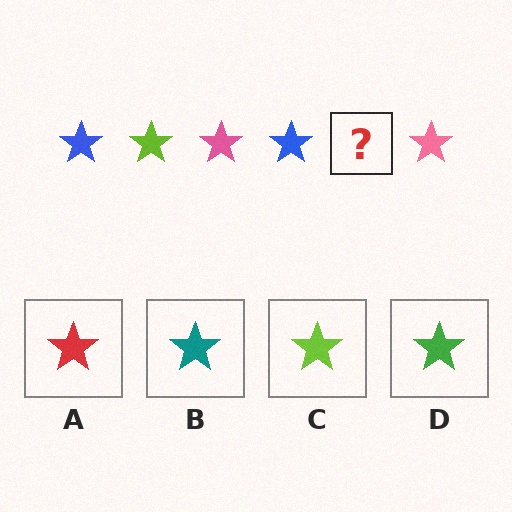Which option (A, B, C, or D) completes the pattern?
C.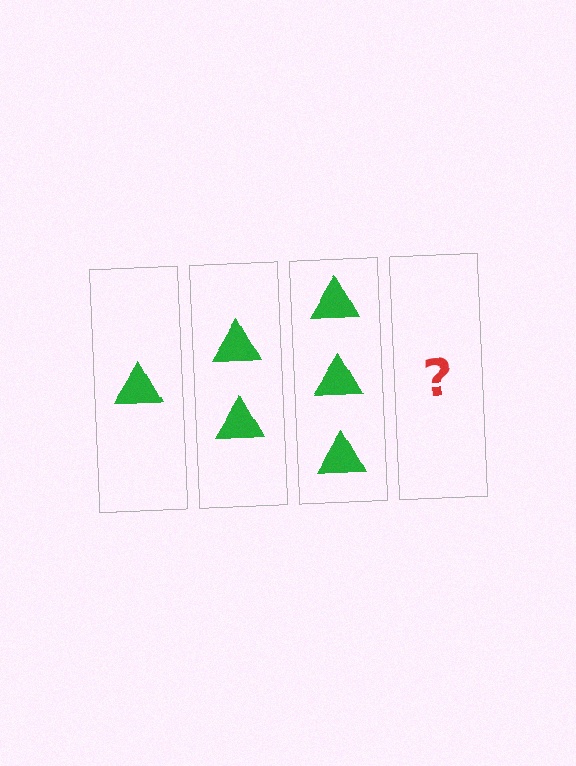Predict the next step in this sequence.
The next step is 4 triangles.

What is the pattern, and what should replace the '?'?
The pattern is that each step adds one more triangle. The '?' should be 4 triangles.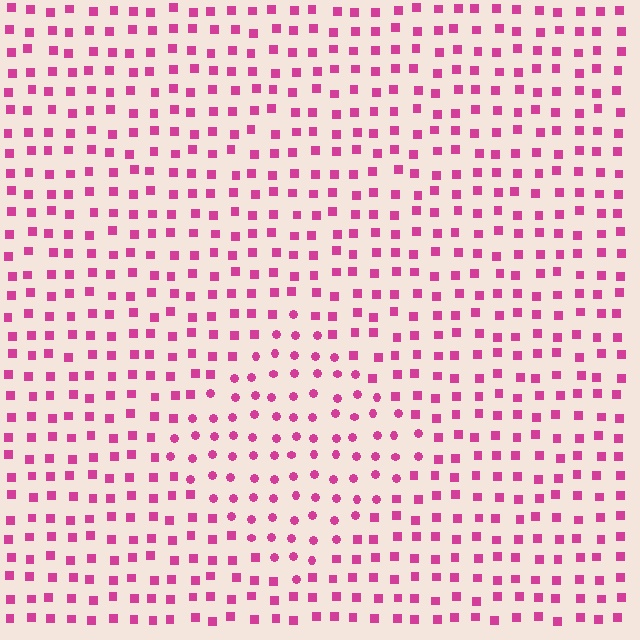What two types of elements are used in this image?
The image uses circles inside the diamond region and squares outside it.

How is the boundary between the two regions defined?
The boundary is defined by a change in element shape: circles inside vs. squares outside. All elements share the same color and spacing.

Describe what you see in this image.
The image is filled with small magenta elements arranged in a uniform grid. A diamond-shaped region contains circles, while the surrounding area contains squares. The boundary is defined purely by the change in element shape.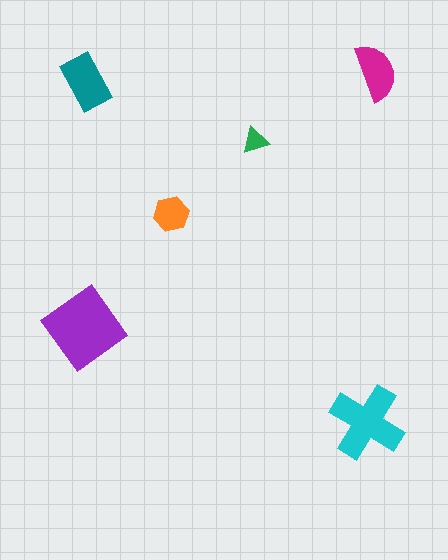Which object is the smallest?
The green triangle.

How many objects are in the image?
There are 6 objects in the image.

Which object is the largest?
The purple diamond.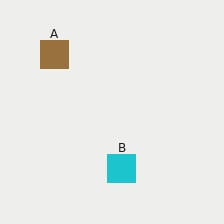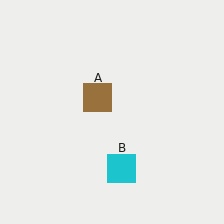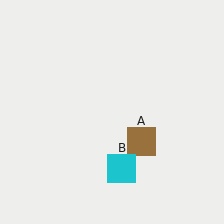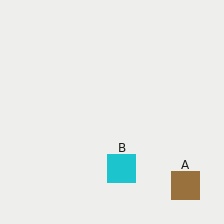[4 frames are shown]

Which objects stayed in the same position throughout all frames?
Cyan square (object B) remained stationary.